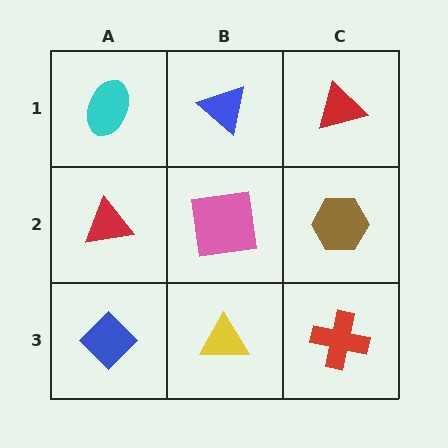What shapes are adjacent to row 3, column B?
A pink square (row 2, column B), a blue diamond (row 3, column A), a red cross (row 3, column C).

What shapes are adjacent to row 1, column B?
A pink square (row 2, column B), a cyan ellipse (row 1, column A), a red triangle (row 1, column C).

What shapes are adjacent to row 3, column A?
A red triangle (row 2, column A), a yellow triangle (row 3, column B).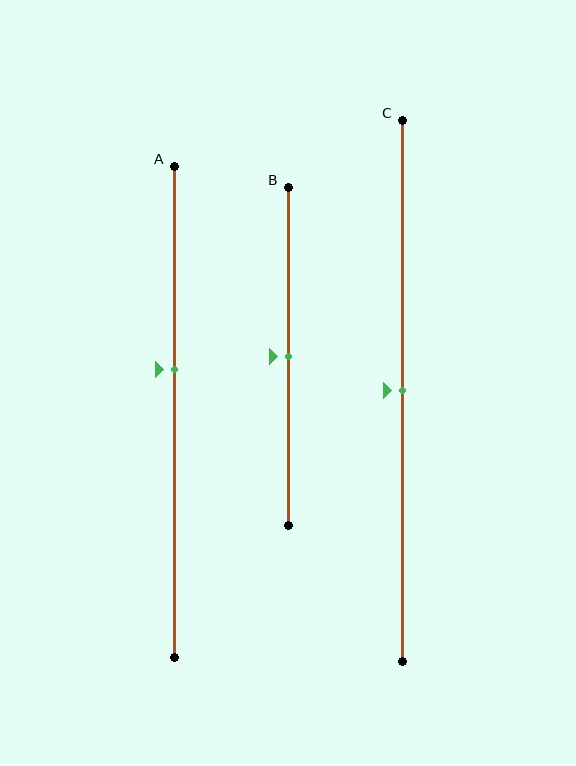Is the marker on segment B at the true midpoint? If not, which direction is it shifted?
Yes, the marker on segment B is at the true midpoint.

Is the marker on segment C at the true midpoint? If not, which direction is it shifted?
Yes, the marker on segment C is at the true midpoint.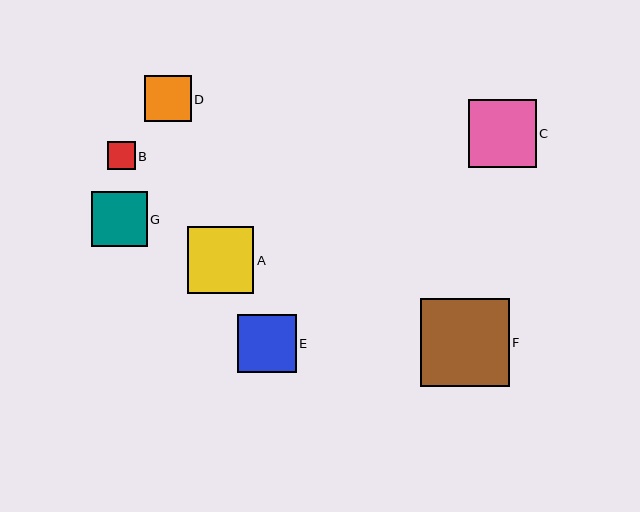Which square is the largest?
Square F is the largest with a size of approximately 88 pixels.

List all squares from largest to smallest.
From largest to smallest: F, C, A, E, G, D, B.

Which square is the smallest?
Square B is the smallest with a size of approximately 28 pixels.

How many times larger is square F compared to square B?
Square F is approximately 3.1 times the size of square B.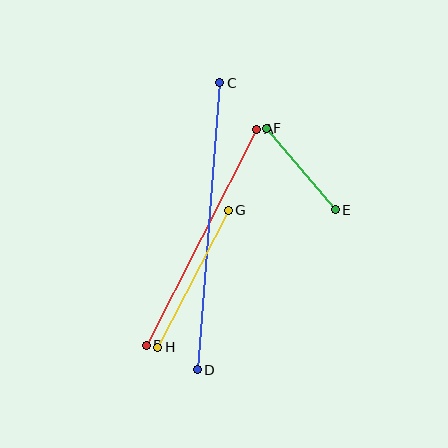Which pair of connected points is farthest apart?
Points C and D are farthest apart.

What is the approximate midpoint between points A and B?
The midpoint is at approximately (201, 237) pixels.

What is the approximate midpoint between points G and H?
The midpoint is at approximately (193, 279) pixels.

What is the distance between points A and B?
The distance is approximately 243 pixels.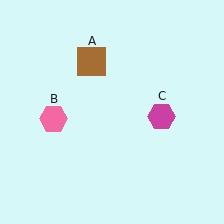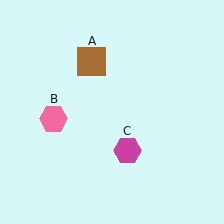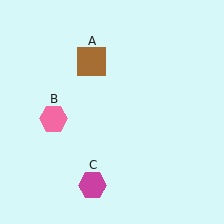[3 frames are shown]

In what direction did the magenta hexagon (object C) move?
The magenta hexagon (object C) moved down and to the left.